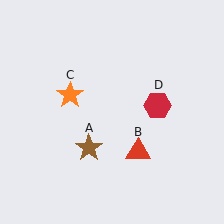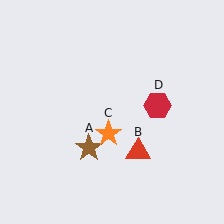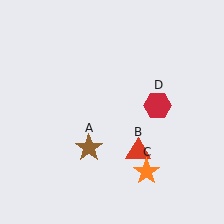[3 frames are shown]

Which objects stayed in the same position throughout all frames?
Brown star (object A) and red triangle (object B) and red hexagon (object D) remained stationary.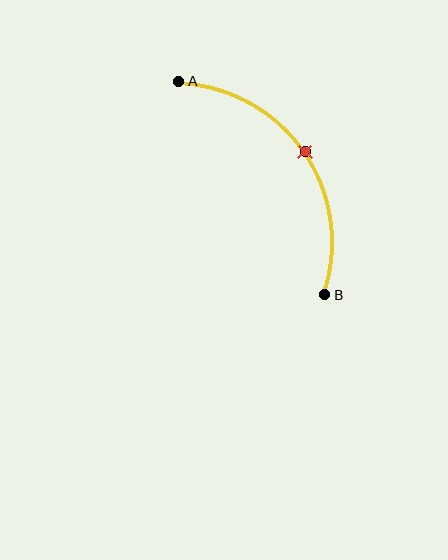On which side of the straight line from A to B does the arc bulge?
The arc bulges above and to the right of the straight line connecting A and B.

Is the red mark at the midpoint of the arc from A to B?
Yes. The red mark lies on the arc at equal arc-length from both A and B — it is the arc midpoint.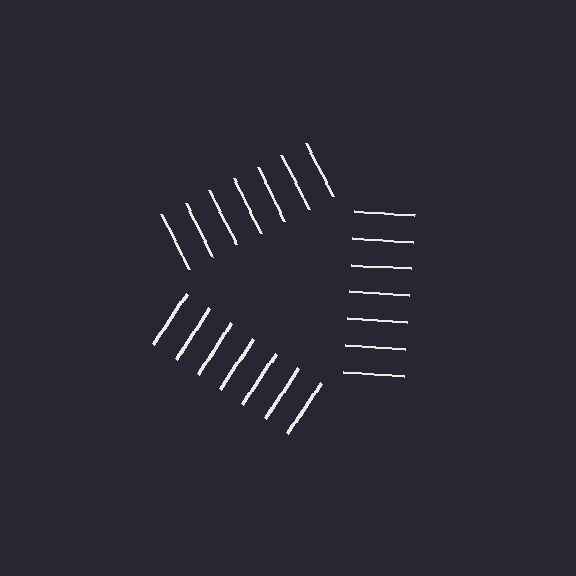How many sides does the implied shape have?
3 sides — the line-ends trace a triangle.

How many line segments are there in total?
21 — 7 along each of the 3 edges.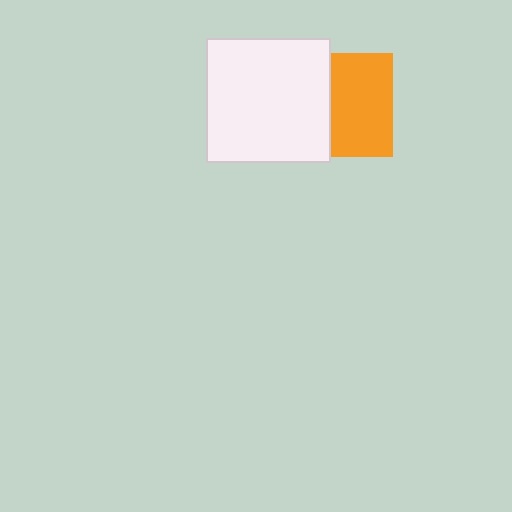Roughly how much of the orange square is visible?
About half of it is visible (roughly 60%).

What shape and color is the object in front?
The object in front is a white square.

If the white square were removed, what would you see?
You would see the complete orange square.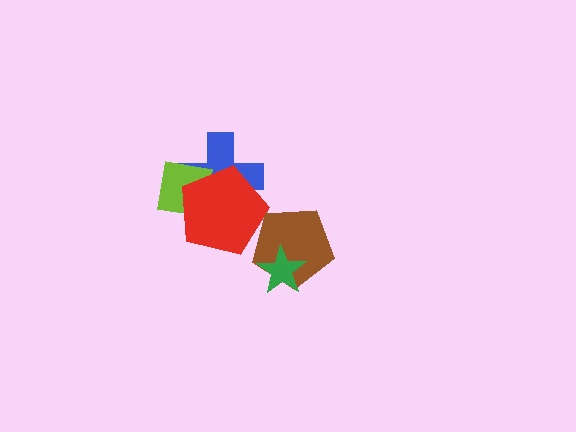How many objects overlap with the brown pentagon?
2 objects overlap with the brown pentagon.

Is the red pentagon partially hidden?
Yes, it is partially covered by another shape.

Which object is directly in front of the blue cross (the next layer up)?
The lime square is directly in front of the blue cross.